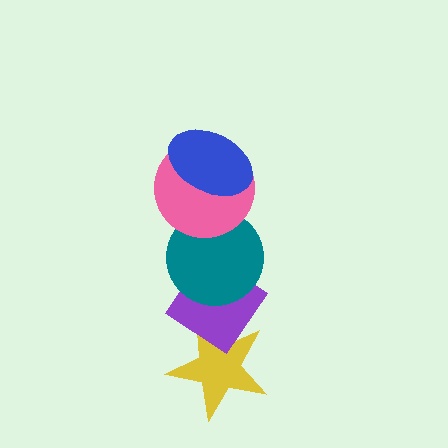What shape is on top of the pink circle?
The blue ellipse is on top of the pink circle.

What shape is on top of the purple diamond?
The teal circle is on top of the purple diamond.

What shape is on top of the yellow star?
The purple diamond is on top of the yellow star.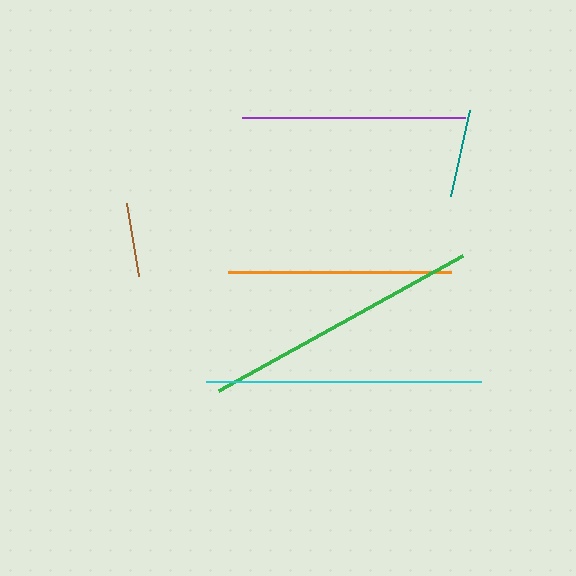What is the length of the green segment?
The green segment is approximately 279 pixels long.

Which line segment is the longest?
The green line is the longest at approximately 279 pixels.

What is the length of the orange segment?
The orange segment is approximately 224 pixels long.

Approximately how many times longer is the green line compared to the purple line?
The green line is approximately 1.3 times the length of the purple line.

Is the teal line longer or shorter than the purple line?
The purple line is longer than the teal line.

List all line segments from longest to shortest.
From longest to shortest: green, cyan, orange, purple, teal, brown.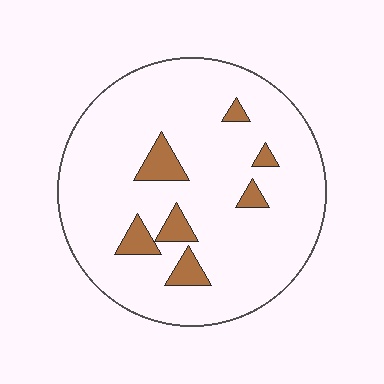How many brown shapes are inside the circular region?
7.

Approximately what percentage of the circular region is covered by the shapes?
Approximately 10%.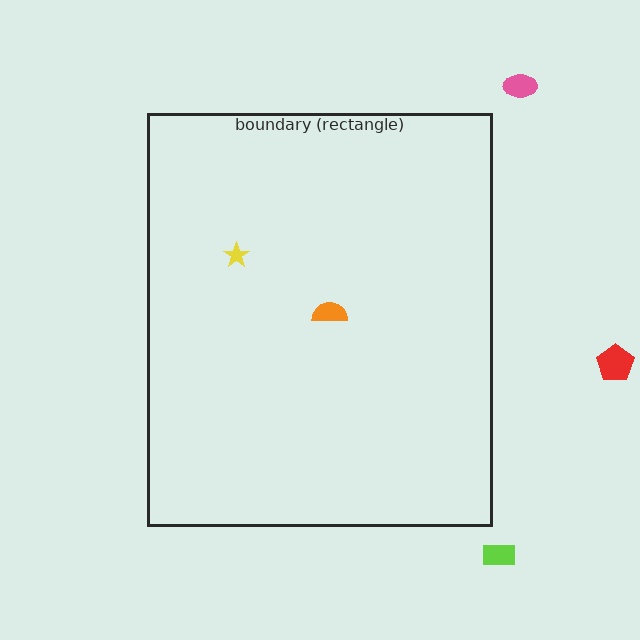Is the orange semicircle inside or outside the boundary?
Inside.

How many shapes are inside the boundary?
2 inside, 3 outside.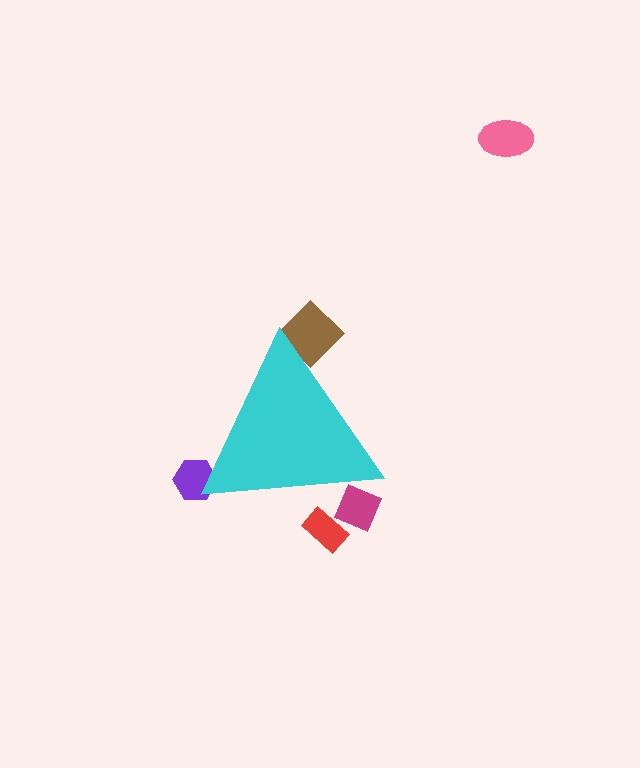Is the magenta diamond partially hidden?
Yes, the magenta diamond is partially hidden behind the cyan triangle.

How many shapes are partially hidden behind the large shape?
4 shapes are partially hidden.